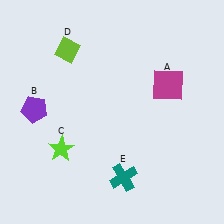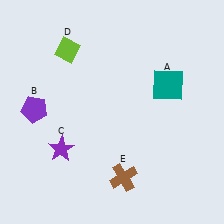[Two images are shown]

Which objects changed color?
A changed from magenta to teal. C changed from lime to purple. E changed from teal to brown.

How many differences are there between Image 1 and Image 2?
There are 3 differences between the two images.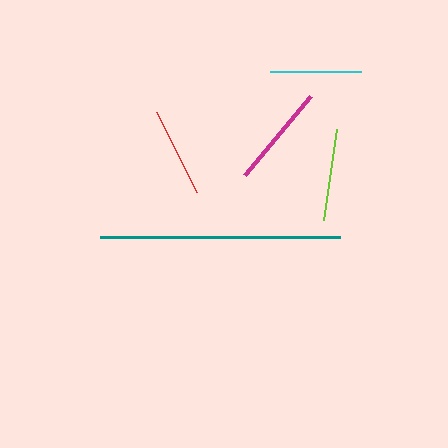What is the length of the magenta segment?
The magenta segment is approximately 103 pixels long.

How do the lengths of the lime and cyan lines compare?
The lime and cyan lines are approximately the same length.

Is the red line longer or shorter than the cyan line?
The cyan line is longer than the red line.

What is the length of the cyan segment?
The cyan segment is approximately 90 pixels long.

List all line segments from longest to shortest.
From longest to shortest: teal, magenta, lime, cyan, red.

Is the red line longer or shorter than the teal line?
The teal line is longer than the red line.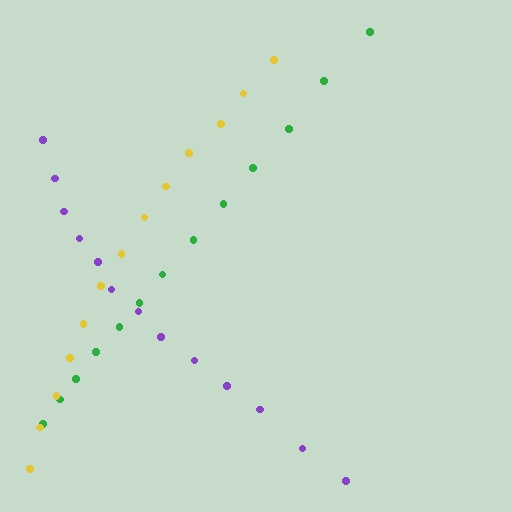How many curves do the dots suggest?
There are 3 distinct paths.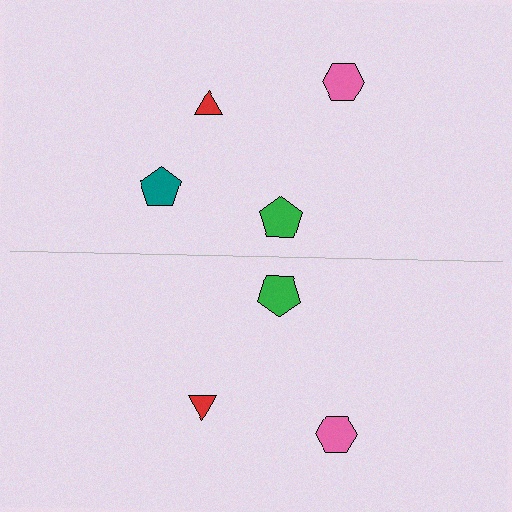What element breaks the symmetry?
A teal pentagon is missing from the bottom side.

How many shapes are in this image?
There are 7 shapes in this image.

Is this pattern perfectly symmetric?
No, the pattern is not perfectly symmetric. A teal pentagon is missing from the bottom side.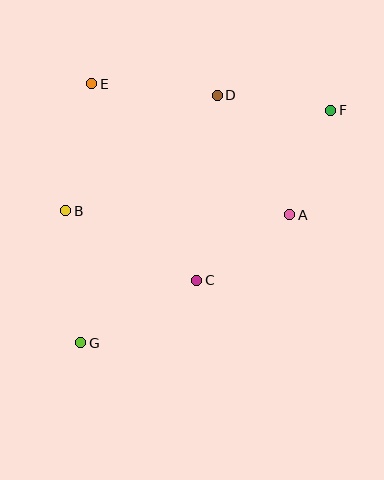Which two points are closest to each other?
Points A and F are closest to each other.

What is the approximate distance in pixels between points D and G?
The distance between D and G is approximately 283 pixels.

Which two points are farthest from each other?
Points F and G are farthest from each other.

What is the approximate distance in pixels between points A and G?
The distance between A and G is approximately 245 pixels.